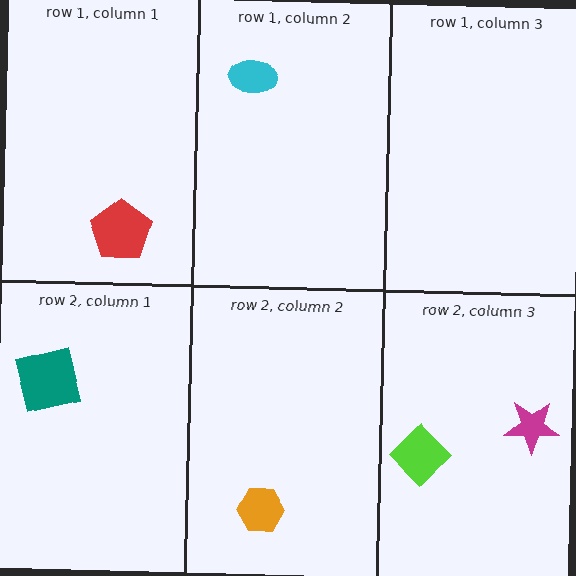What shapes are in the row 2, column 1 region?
The teal square.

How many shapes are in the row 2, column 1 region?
1.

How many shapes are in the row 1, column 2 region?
1.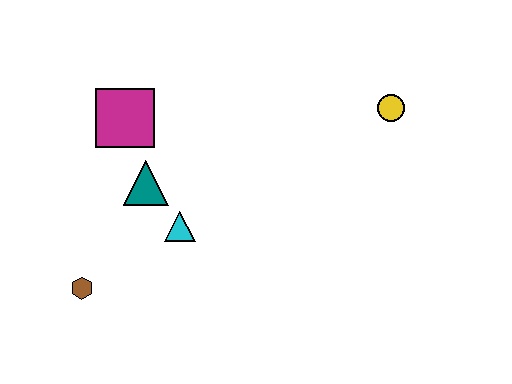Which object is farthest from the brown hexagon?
The yellow circle is farthest from the brown hexagon.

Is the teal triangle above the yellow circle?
No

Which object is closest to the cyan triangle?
The teal triangle is closest to the cyan triangle.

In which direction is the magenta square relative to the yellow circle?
The magenta square is to the left of the yellow circle.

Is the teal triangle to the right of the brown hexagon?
Yes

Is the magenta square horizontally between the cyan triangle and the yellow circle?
No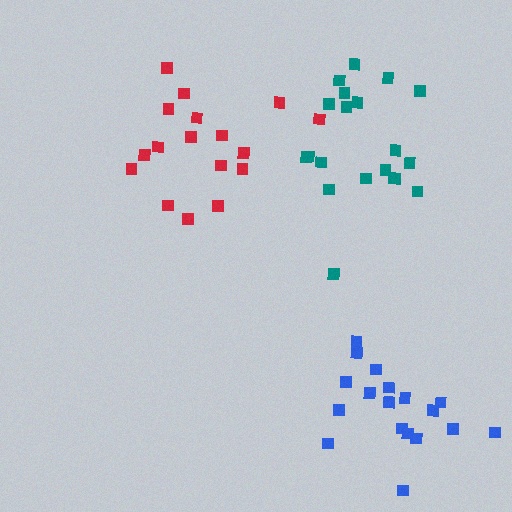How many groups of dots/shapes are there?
There are 3 groups.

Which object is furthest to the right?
The blue cluster is rightmost.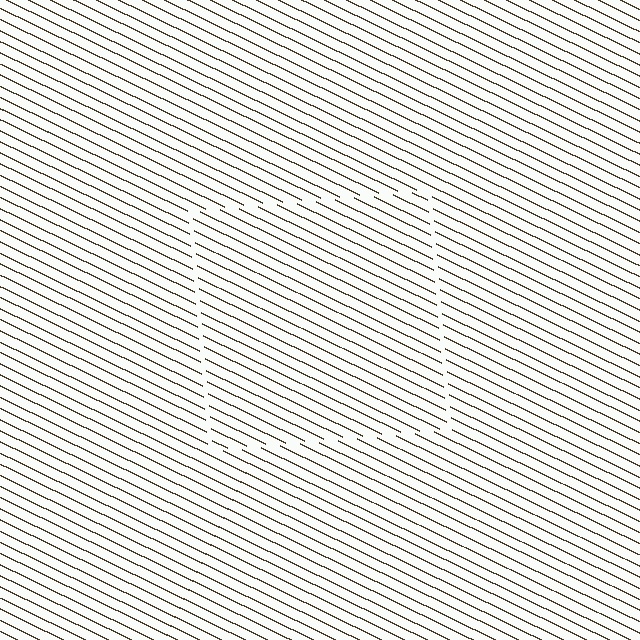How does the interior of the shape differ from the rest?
The interior of the shape contains the same grating, shifted by half a period — the contour is defined by the phase discontinuity where line-ends from the inner and outer gratings abut.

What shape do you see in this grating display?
An illusory square. The interior of the shape contains the same grating, shifted by half a period — the contour is defined by the phase discontinuity where line-ends from the inner and outer gratings abut.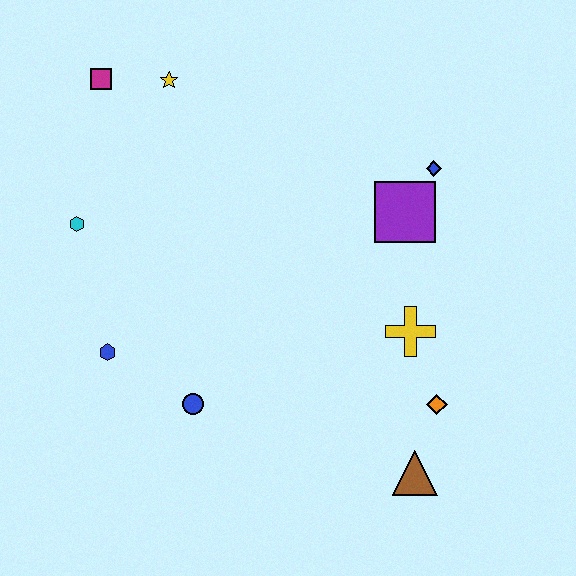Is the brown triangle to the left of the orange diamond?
Yes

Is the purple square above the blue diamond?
No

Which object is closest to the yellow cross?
The orange diamond is closest to the yellow cross.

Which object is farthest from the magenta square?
The brown triangle is farthest from the magenta square.